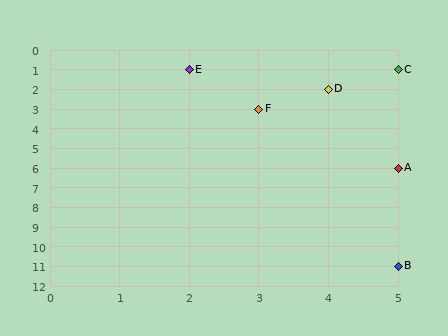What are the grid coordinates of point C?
Point C is at grid coordinates (5, 1).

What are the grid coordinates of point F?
Point F is at grid coordinates (3, 3).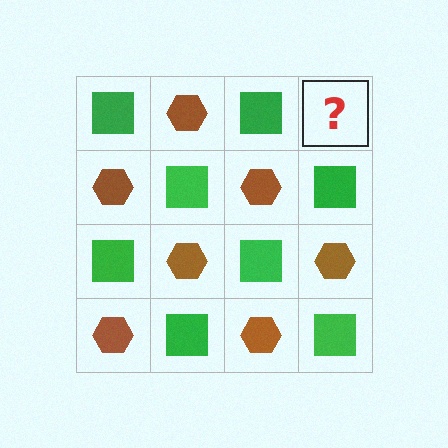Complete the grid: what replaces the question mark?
The question mark should be replaced with a brown hexagon.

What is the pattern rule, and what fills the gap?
The rule is that it alternates green square and brown hexagon in a checkerboard pattern. The gap should be filled with a brown hexagon.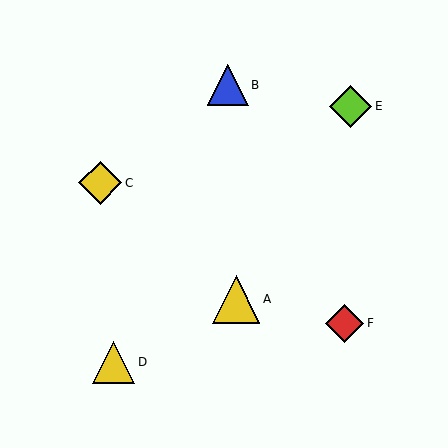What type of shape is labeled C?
Shape C is a yellow diamond.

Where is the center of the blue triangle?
The center of the blue triangle is at (228, 85).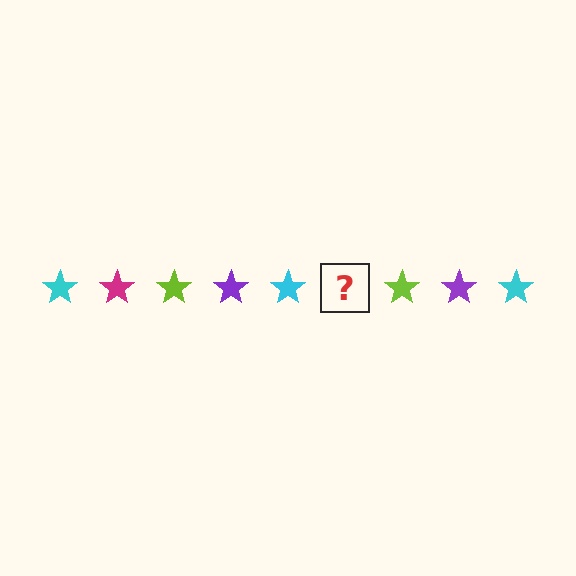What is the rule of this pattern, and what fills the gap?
The rule is that the pattern cycles through cyan, magenta, lime, purple stars. The gap should be filled with a magenta star.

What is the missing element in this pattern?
The missing element is a magenta star.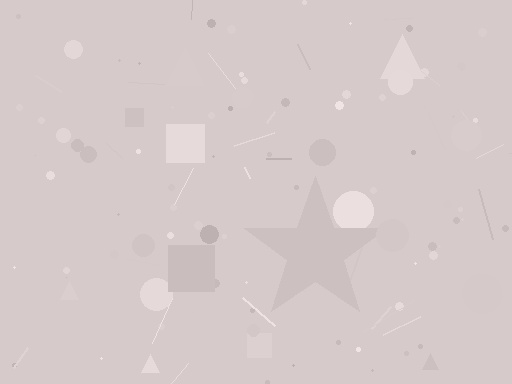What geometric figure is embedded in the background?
A star is embedded in the background.